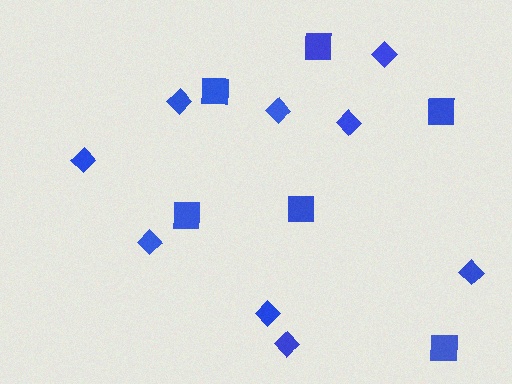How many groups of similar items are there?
There are 2 groups: one group of squares (6) and one group of diamonds (9).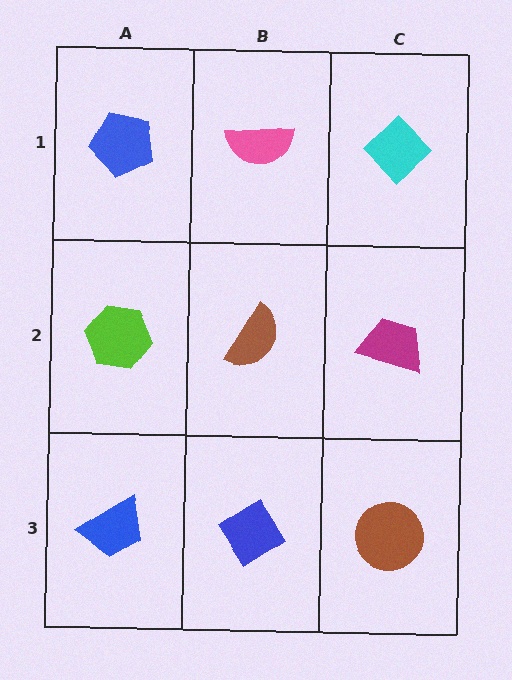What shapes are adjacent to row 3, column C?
A magenta trapezoid (row 2, column C), a blue diamond (row 3, column B).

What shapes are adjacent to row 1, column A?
A lime hexagon (row 2, column A), a pink semicircle (row 1, column B).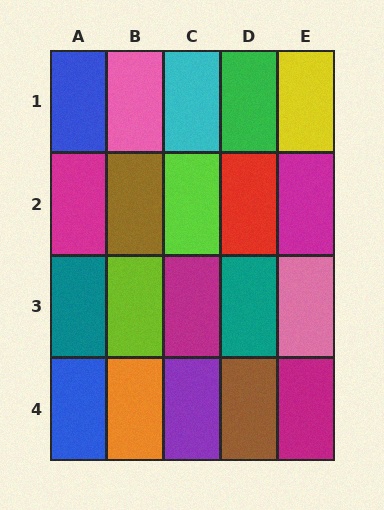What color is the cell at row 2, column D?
Red.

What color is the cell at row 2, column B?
Brown.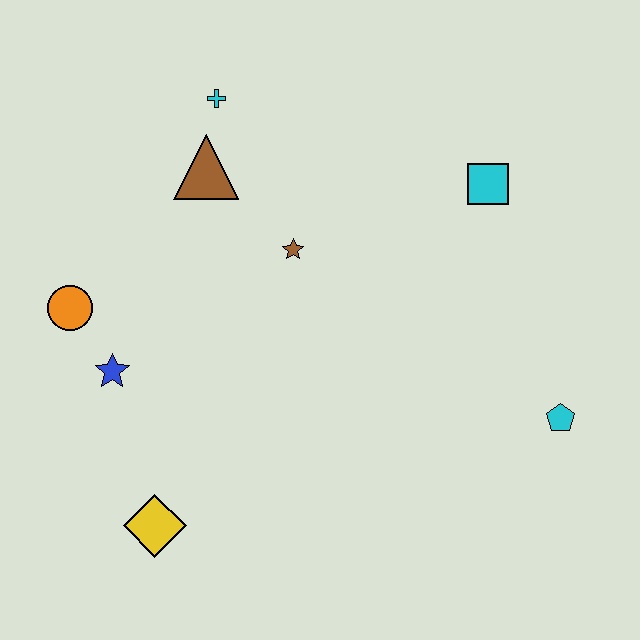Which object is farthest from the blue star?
The cyan pentagon is farthest from the blue star.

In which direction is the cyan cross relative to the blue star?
The cyan cross is above the blue star.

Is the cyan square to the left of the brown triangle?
No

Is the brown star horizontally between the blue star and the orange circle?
No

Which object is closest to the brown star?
The brown triangle is closest to the brown star.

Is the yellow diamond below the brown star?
Yes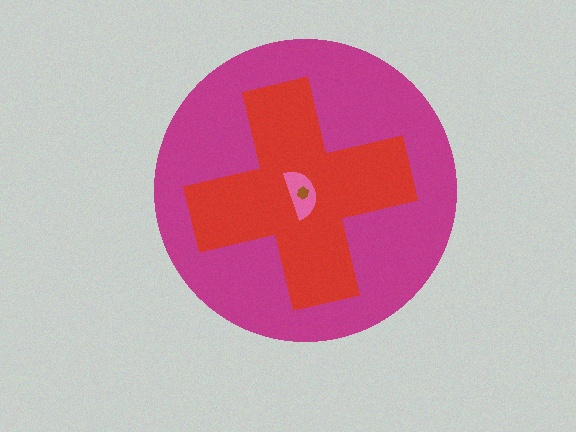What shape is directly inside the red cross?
The pink semicircle.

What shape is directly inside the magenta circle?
The red cross.